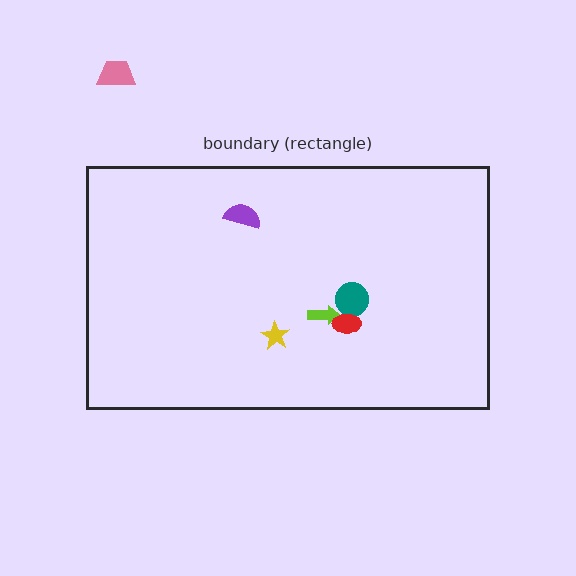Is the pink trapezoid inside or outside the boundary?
Outside.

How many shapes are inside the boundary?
5 inside, 1 outside.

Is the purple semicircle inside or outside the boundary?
Inside.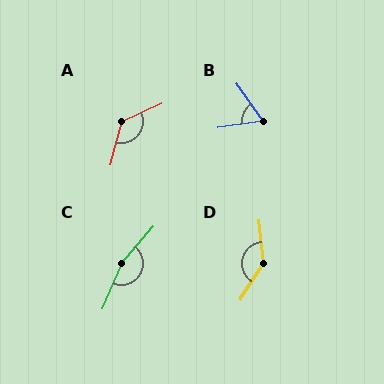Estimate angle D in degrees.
Approximately 141 degrees.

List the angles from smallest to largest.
B (63°), A (129°), D (141°), C (162°).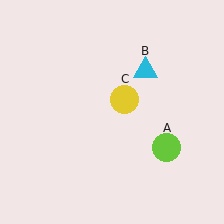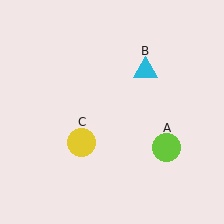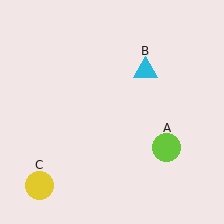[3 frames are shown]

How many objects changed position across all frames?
1 object changed position: yellow circle (object C).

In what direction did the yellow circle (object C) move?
The yellow circle (object C) moved down and to the left.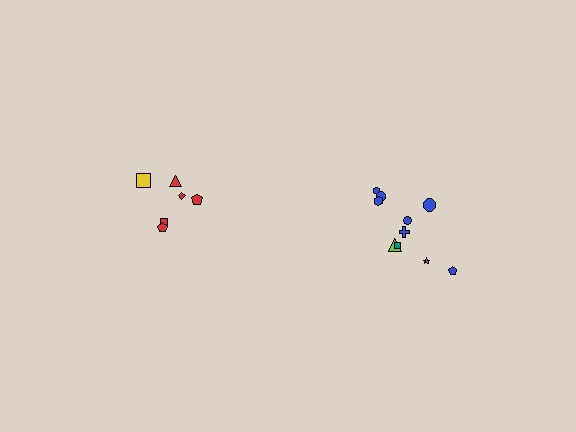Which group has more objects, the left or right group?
The right group.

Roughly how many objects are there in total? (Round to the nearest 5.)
Roughly 15 objects in total.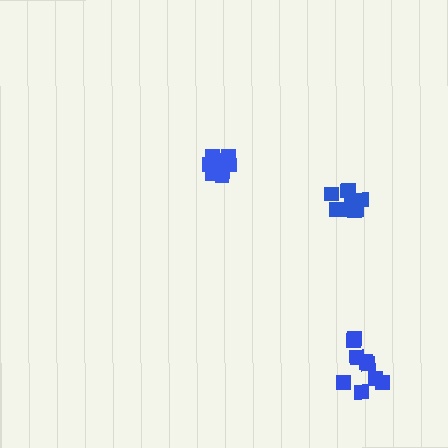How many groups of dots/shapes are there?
There are 3 groups.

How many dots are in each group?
Group 1: 9 dots, Group 2: 8 dots, Group 3: 9 dots (26 total).